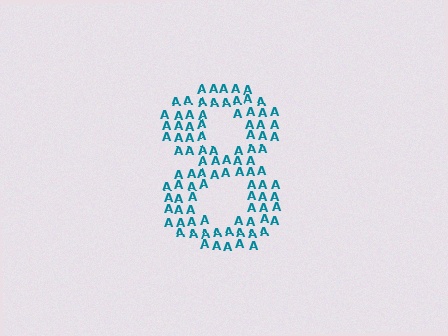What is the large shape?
The large shape is the digit 8.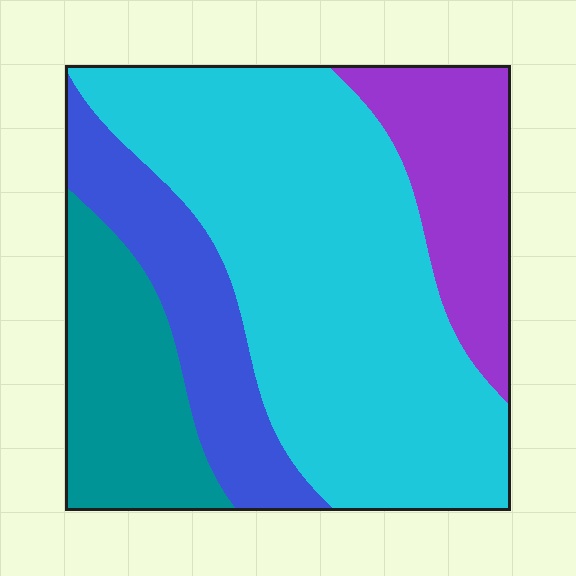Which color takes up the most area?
Cyan, at roughly 50%.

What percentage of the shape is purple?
Purple takes up about one sixth (1/6) of the shape.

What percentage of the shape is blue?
Blue takes up about one sixth (1/6) of the shape.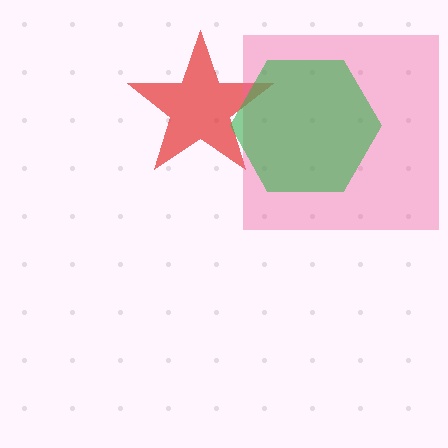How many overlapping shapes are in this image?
There are 3 overlapping shapes in the image.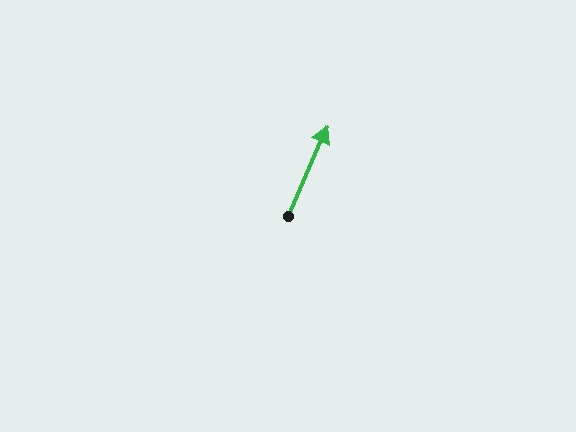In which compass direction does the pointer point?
Northeast.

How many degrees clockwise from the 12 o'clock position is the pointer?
Approximately 24 degrees.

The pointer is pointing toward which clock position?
Roughly 1 o'clock.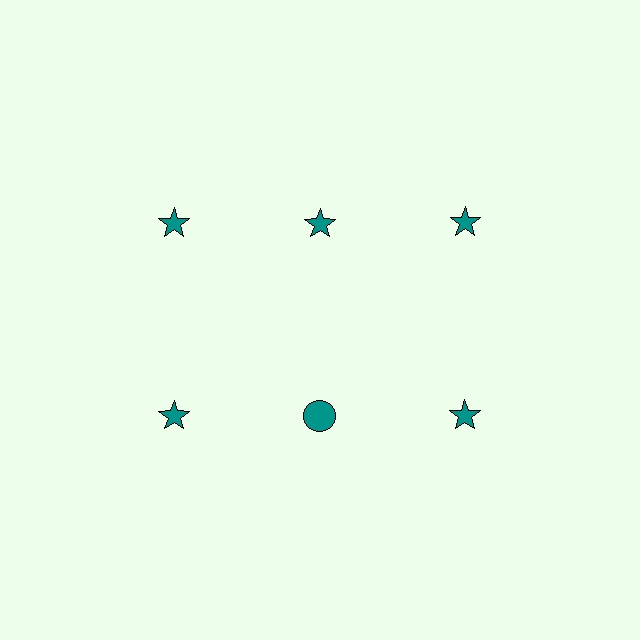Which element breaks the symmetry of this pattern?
The teal circle in the second row, second from left column breaks the symmetry. All other shapes are teal stars.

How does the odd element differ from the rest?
It has a different shape: circle instead of star.